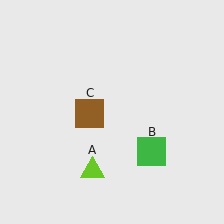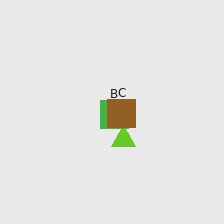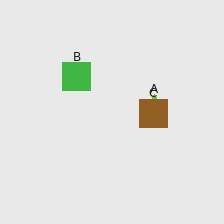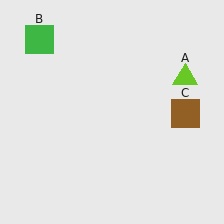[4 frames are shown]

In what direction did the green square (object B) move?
The green square (object B) moved up and to the left.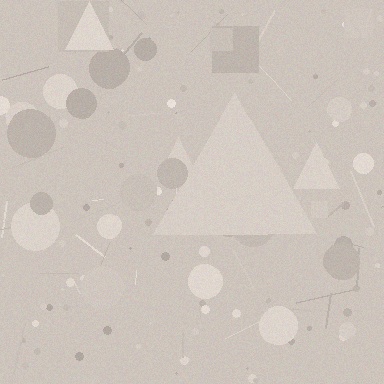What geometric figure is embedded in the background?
A triangle is embedded in the background.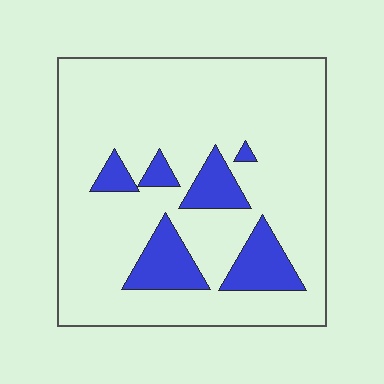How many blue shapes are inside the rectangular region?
6.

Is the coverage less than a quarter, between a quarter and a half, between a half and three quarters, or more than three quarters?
Less than a quarter.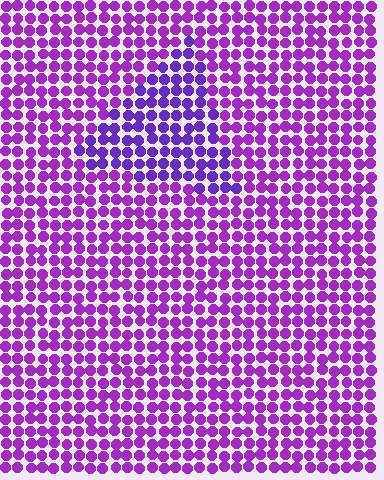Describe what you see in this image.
The image is filled with small purple elements in a uniform arrangement. A triangle-shaped region is visible where the elements are tinted to a slightly different hue, forming a subtle color boundary.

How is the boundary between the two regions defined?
The boundary is defined purely by a slight shift in hue (about 23 degrees). Spacing, size, and orientation are identical on both sides.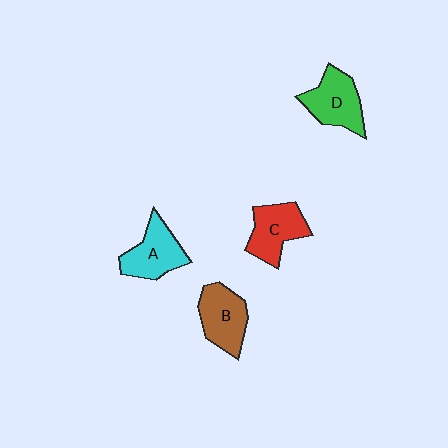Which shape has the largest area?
Shape D (green).